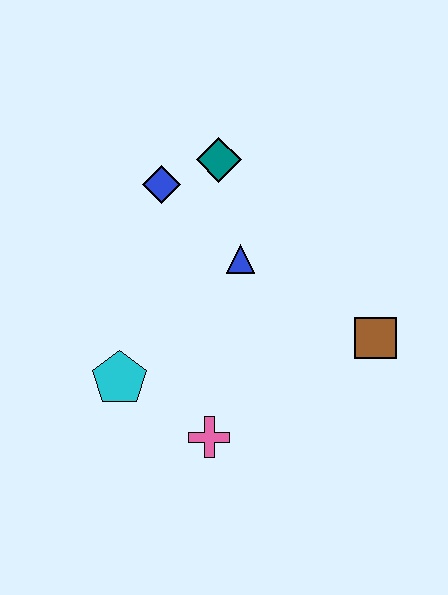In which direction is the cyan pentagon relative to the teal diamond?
The cyan pentagon is below the teal diamond.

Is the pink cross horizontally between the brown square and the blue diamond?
Yes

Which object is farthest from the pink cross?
The teal diamond is farthest from the pink cross.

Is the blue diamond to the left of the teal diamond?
Yes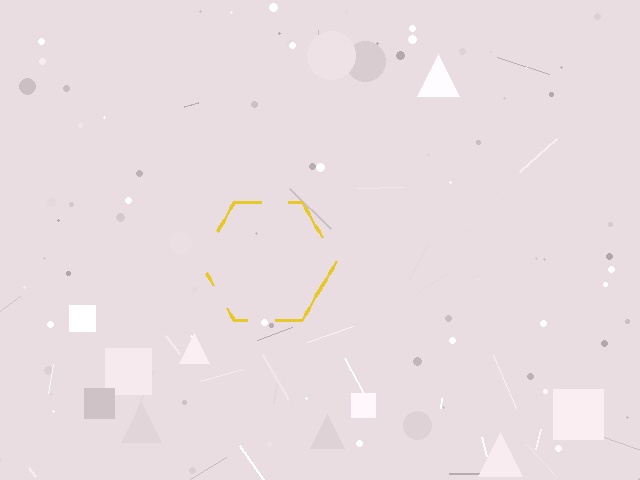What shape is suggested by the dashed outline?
The dashed outline suggests a hexagon.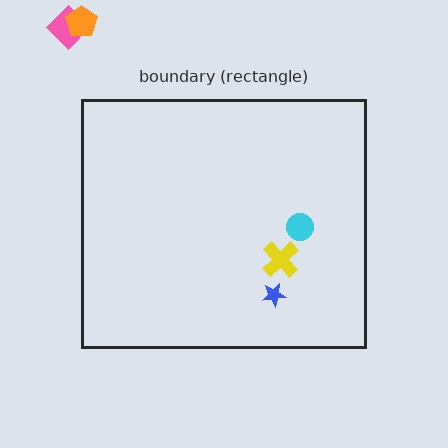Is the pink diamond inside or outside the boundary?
Outside.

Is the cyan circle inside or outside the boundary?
Inside.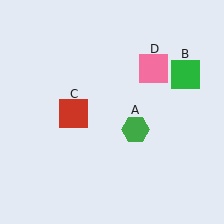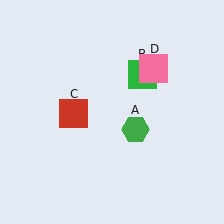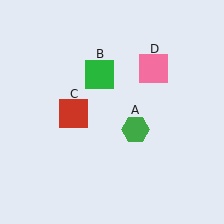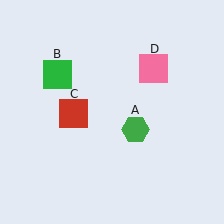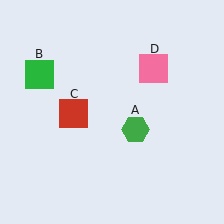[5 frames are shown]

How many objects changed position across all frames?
1 object changed position: green square (object B).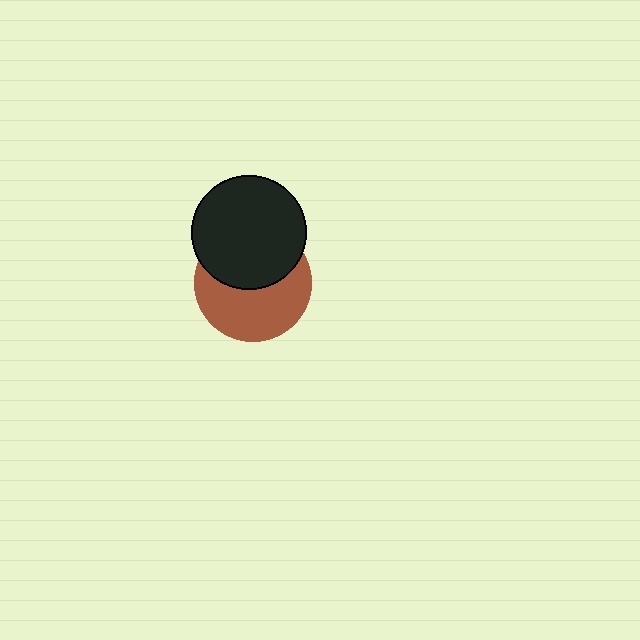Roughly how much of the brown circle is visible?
About half of it is visible (roughly 55%).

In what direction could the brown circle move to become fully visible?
The brown circle could move down. That would shift it out from behind the black circle entirely.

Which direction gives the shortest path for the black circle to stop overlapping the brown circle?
Moving up gives the shortest separation.